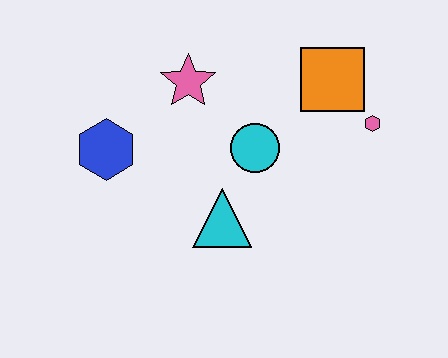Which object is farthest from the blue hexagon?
The pink hexagon is farthest from the blue hexagon.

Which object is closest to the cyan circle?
The cyan triangle is closest to the cyan circle.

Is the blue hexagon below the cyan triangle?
No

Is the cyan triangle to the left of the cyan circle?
Yes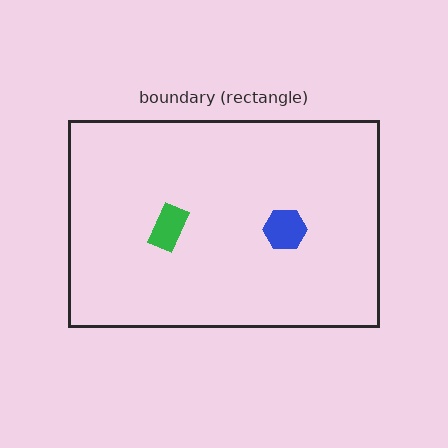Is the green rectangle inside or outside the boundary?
Inside.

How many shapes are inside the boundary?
2 inside, 0 outside.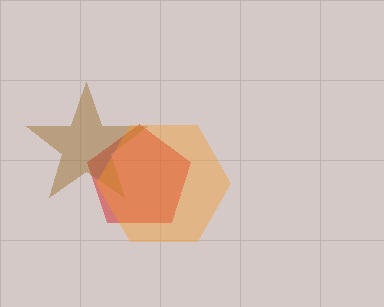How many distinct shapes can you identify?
There are 3 distinct shapes: a red pentagon, a brown star, an orange hexagon.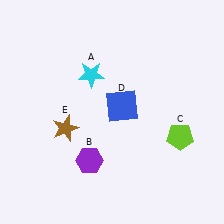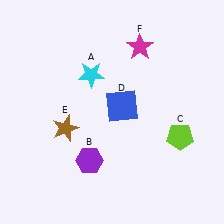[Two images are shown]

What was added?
A magenta star (F) was added in Image 2.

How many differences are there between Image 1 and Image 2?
There is 1 difference between the two images.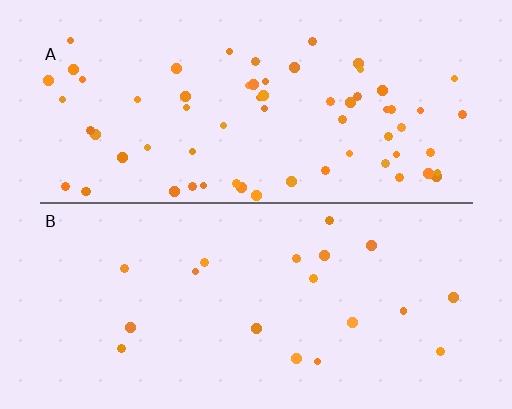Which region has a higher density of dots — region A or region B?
A (the top).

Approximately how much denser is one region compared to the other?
Approximately 3.3× — region A over region B.